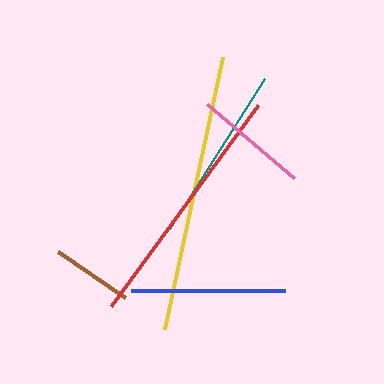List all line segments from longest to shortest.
From longest to shortest: yellow, red, teal, blue, pink, brown.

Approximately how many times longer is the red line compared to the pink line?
The red line is approximately 2.2 times the length of the pink line.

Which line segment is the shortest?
The brown line is the shortest at approximately 82 pixels.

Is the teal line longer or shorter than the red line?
The red line is longer than the teal line.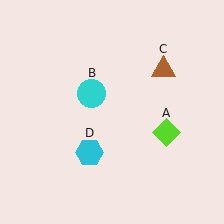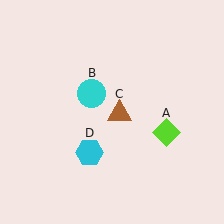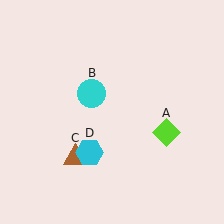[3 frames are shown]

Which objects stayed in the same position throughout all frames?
Lime diamond (object A) and cyan circle (object B) and cyan hexagon (object D) remained stationary.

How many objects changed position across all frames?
1 object changed position: brown triangle (object C).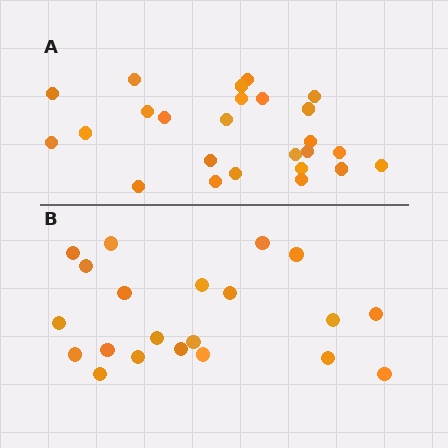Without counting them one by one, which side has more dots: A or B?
Region A (the top region) has more dots.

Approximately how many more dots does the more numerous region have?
Region A has about 4 more dots than region B.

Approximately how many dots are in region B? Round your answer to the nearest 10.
About 20 dots. (The exact count is 21, which rounds to 20.)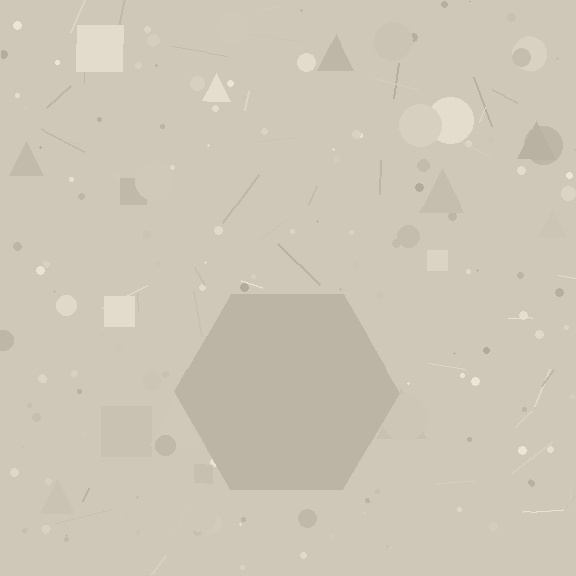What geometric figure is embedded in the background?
A hexagon is embedded in the background.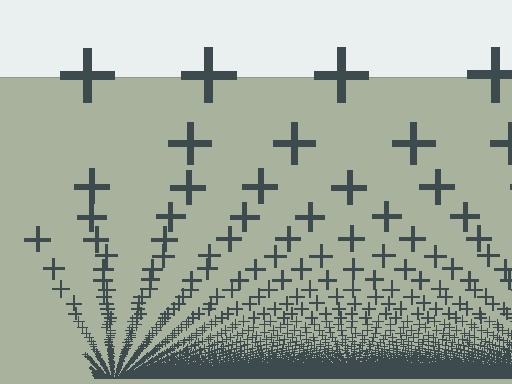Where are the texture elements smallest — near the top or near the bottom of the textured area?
Near the bottom.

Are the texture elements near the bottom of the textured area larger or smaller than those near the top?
Smaller. The gradient is inverted — elements near the bottom are smaller and denser.